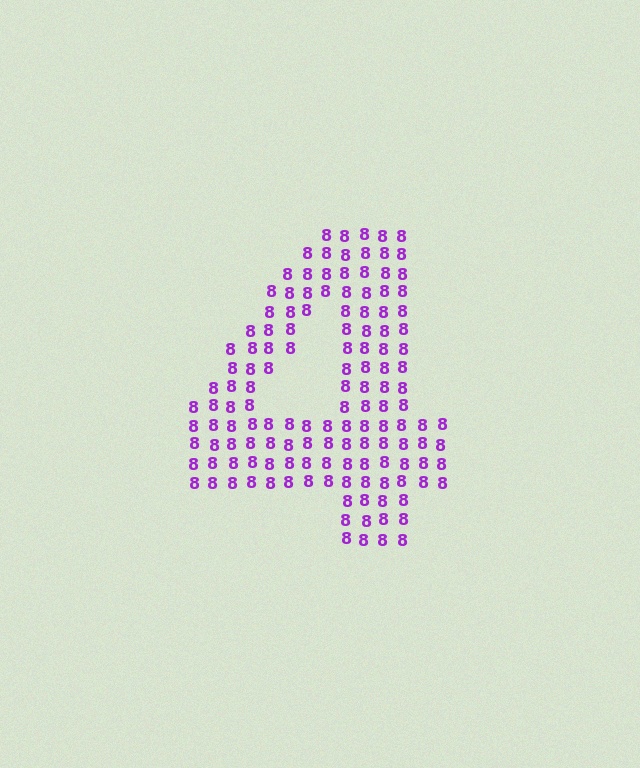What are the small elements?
The small elements are digit 8's.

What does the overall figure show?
The overall figure shows the digit 4.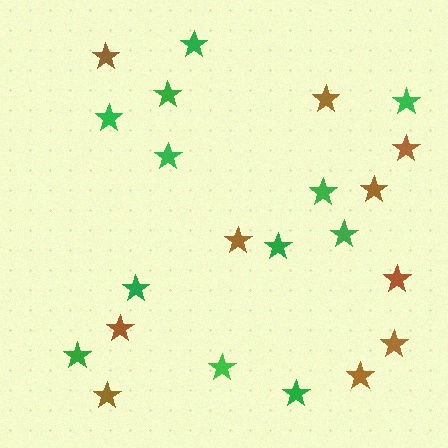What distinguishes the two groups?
There are 2 groups: one group of green stars (12) and one group of brown stars (10).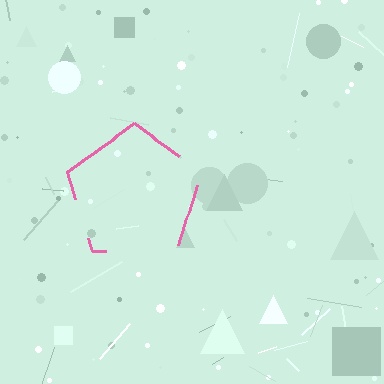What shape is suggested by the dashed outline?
The dashed outline suggests a pentagon.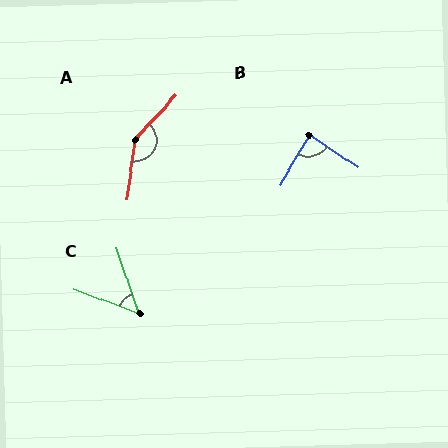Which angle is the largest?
A, at approximately 145 degrees.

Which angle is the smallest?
C, at approximately 51 degrees.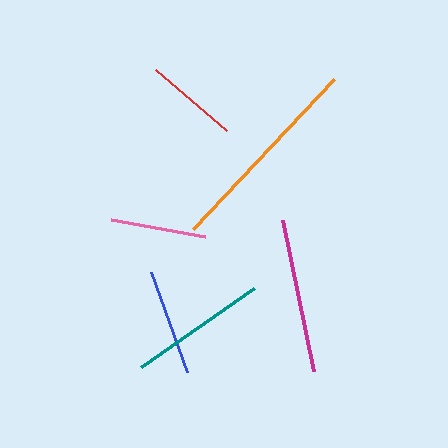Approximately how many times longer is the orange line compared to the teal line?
The orange line is approximately 1.5 times the length of the teal line.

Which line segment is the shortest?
The red line is the shortest at approximately 93 pixels.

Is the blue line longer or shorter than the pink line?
The blue line is longer than the pink line.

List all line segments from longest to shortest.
From longest to shortest: orange, magenta, teal, blue, pink, red.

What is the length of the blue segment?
The blue segment is approximately 107 pixels long.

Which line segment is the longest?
The orange line is the longest at approximately 206 pixels.